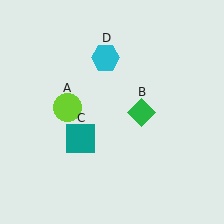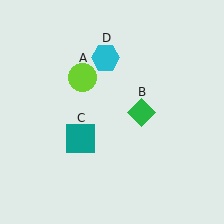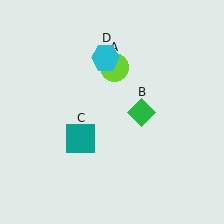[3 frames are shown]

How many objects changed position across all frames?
1 object changed position: lime circle (object A).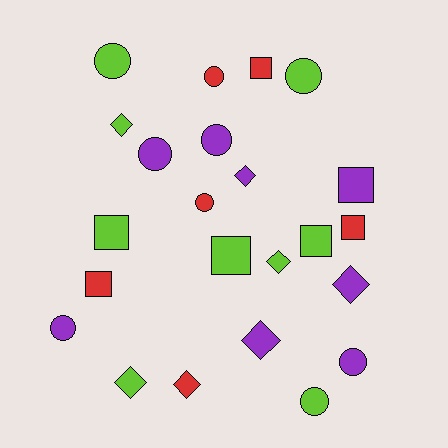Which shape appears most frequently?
Circle, with 9 objects.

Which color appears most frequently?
Lime, with 9 objects.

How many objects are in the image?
There are 23 objects.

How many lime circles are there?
There are 3 lime circles.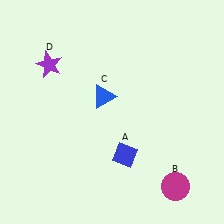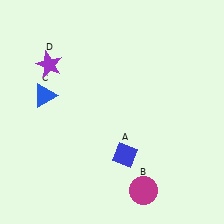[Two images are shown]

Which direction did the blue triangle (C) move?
The blue triangle (C) moved left.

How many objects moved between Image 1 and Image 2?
2 objects moved between the two images.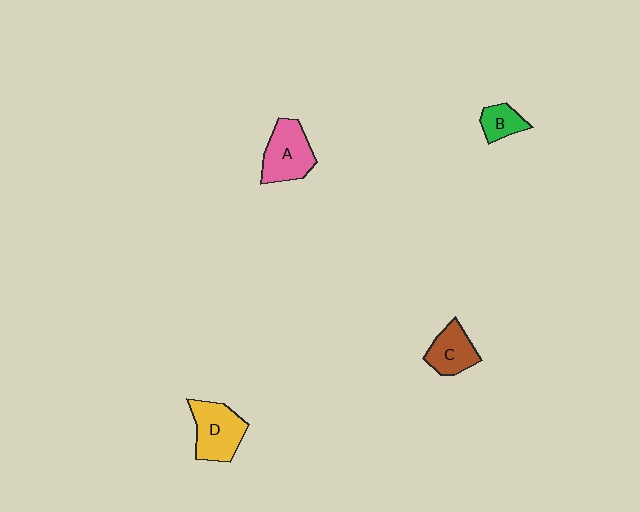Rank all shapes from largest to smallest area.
From largest to smallest: D (yellow), A (pink), C (brown), B (green).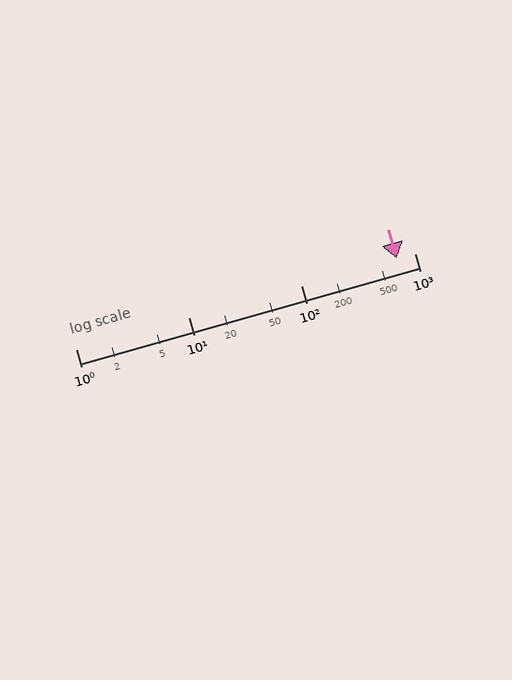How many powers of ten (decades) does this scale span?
The scale spans 3 decades, from 1 to 1000.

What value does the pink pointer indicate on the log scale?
The pointer indicates approximately 700.